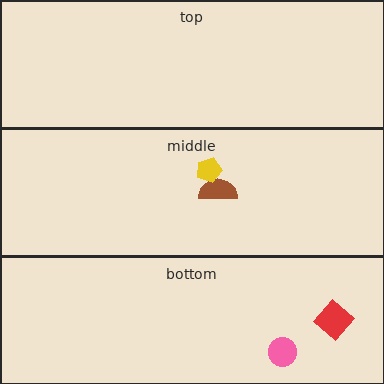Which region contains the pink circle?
The bottom region.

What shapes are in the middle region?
The brown semicircle, the yellow pentagon.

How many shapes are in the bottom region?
2.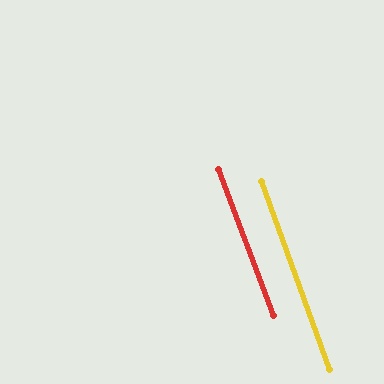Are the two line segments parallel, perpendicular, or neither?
Parallel — their directions differ by only 0.6°.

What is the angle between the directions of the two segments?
Approximately 1 degree.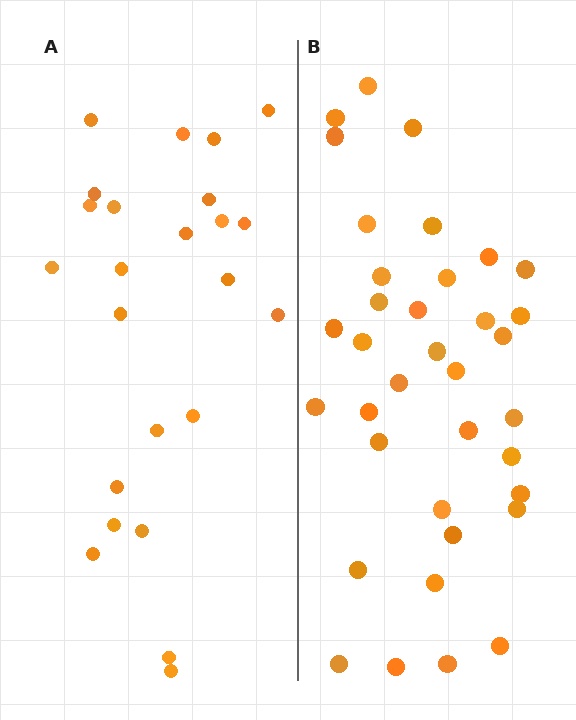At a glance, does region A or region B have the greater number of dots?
Region B (the right region) has more dots.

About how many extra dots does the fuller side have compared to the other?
Region B has roughly 12 or so more dots than region A.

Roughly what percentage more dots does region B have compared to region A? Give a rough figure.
About 50% more.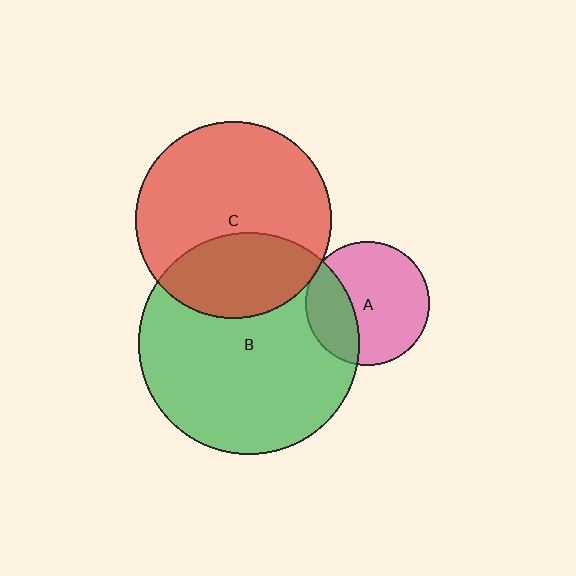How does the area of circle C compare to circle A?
Approximately 2.5 times.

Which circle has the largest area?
Circle B (green).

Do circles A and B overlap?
Yes.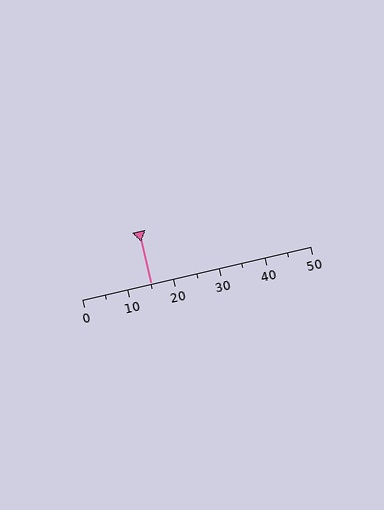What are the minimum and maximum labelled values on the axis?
The axis runs from 0 to 50.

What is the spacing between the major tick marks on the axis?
The major ticks are spaced 10 apart.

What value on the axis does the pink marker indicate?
The marker indicates approximately 15.